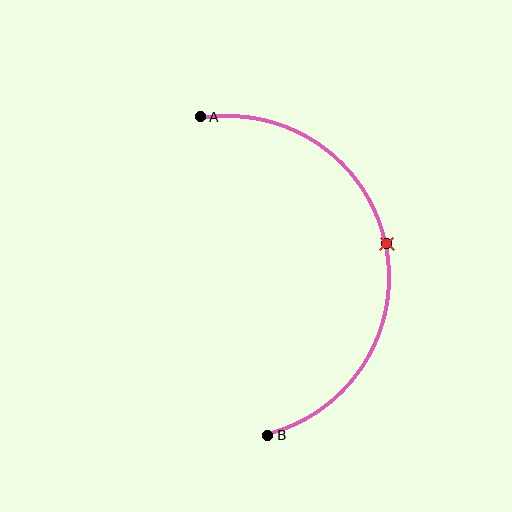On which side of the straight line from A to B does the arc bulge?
The arc bulges to the right of the straight line connecting A and B.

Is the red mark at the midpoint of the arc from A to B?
Yes. The red mark lies on the arc at equal arc-length from both A and B — it is the arc midpoint.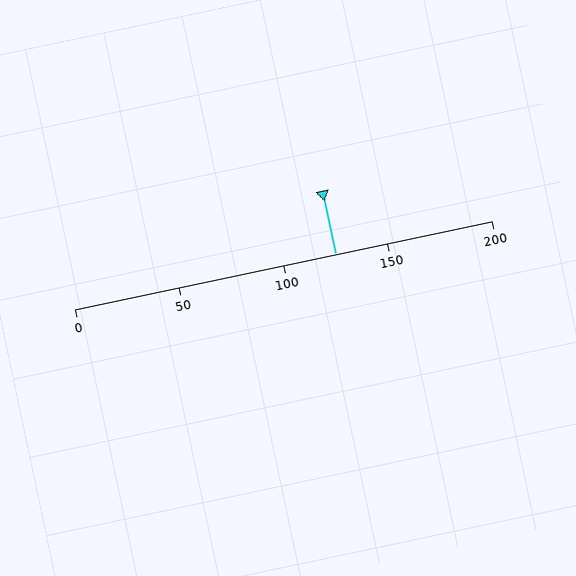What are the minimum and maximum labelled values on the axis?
The axis runs from 0 to 200.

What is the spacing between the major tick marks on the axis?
The major ticks are spaced 50 apart.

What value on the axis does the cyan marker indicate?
The marker indicates approximately 125.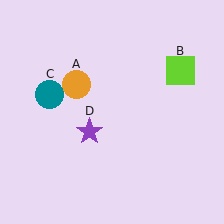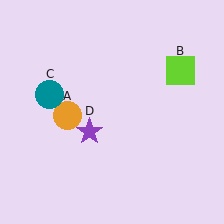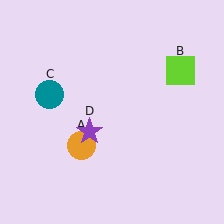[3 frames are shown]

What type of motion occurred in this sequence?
The orange circle (object A) rotated counterclockwise around the center of the scene.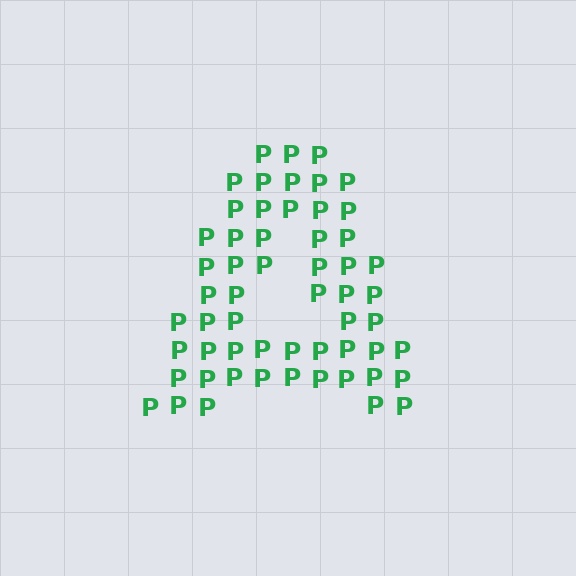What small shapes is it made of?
It is made of small letter P's.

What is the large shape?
The large shape is the letter A.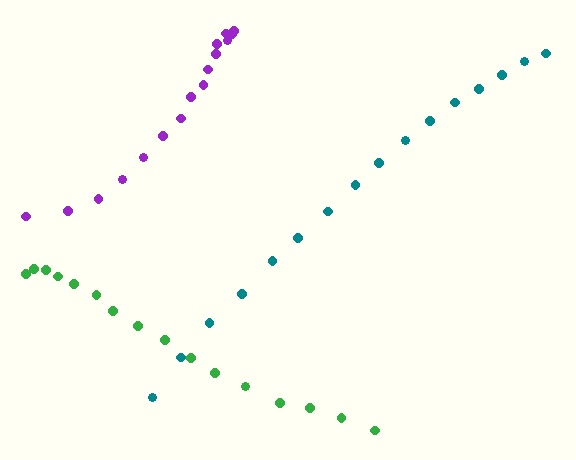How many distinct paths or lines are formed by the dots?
There are 3 distinct paths.